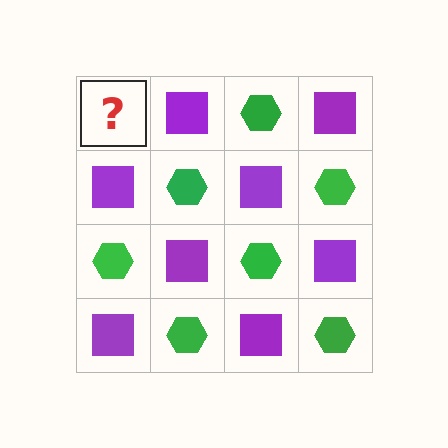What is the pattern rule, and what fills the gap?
The rule is that it alternates green hexagon and purple square in a checkerboard pattern. The gap should be filled with a green hexagon.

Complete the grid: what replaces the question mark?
The question mark should be replaced with a green hexagon.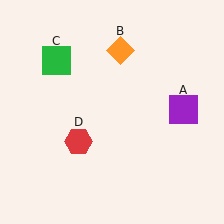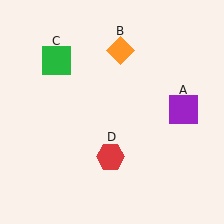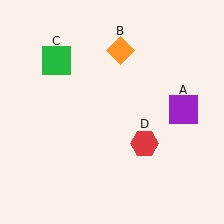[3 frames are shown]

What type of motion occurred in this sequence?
The red hexagon (object D) rotated counterclockwise around the center of the scene.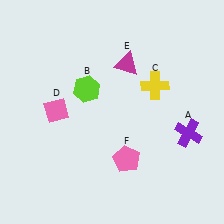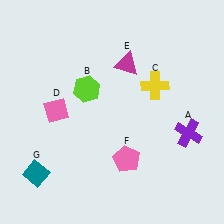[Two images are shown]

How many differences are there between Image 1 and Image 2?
There is 1 difference between the two images.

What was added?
A teal diamond (G) was added in Image 2.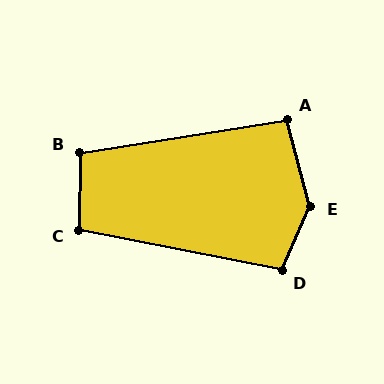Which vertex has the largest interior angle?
E, at approximately 141 degrees.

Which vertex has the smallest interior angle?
A, at approximately 96 degrees.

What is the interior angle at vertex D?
Approximately 103 degrees (obtuse).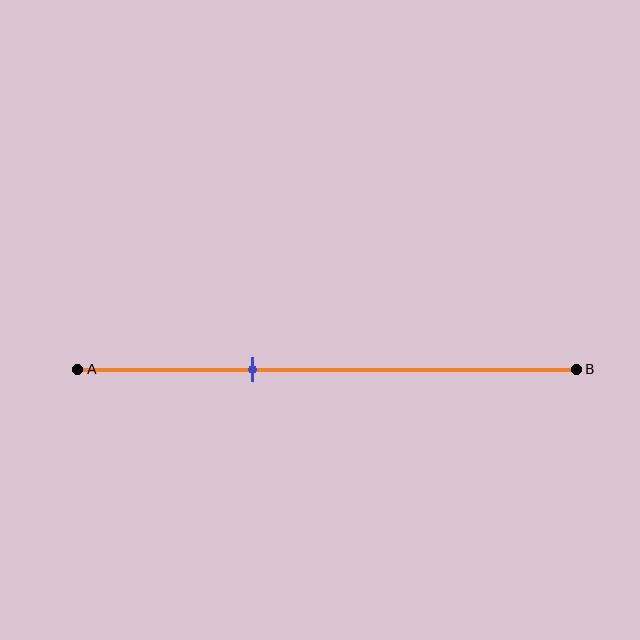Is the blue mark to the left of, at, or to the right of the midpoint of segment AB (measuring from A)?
The blue mark is to the left of the midpoint of segment AB.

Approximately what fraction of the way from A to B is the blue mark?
The blue mark is approximately 35% of the way from A to B.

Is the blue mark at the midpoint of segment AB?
No, the mark is at about 35% from A, not at the 50% midpoint.